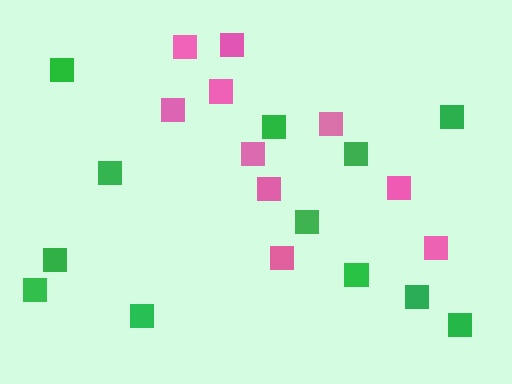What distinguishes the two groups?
There are 2 groups: one group of green squares (12) and one group of pink squares (10).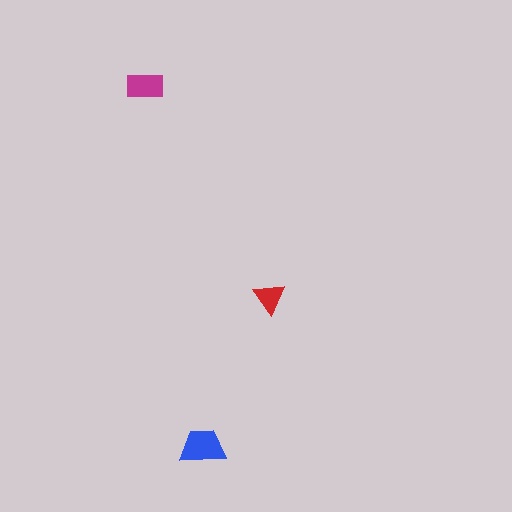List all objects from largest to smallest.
The blue trapezoid, the magenta rectangle, the red triangle.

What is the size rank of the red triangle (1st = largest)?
3rd.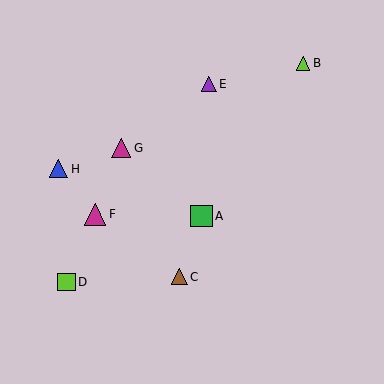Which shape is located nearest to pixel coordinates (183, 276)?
The brown triangle (labeled C) at (179, 277) is nearest to that location.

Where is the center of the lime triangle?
The center of the lime triangle is at (303, 63).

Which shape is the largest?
The magenta triangle (labeled F) is the largest.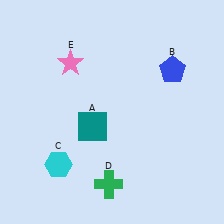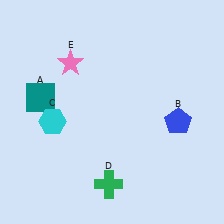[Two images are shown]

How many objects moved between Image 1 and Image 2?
3 objects moved between the two images.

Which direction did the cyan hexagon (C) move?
The cyan hexagon (C) moved up.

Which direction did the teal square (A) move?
The teal square (A) moved left.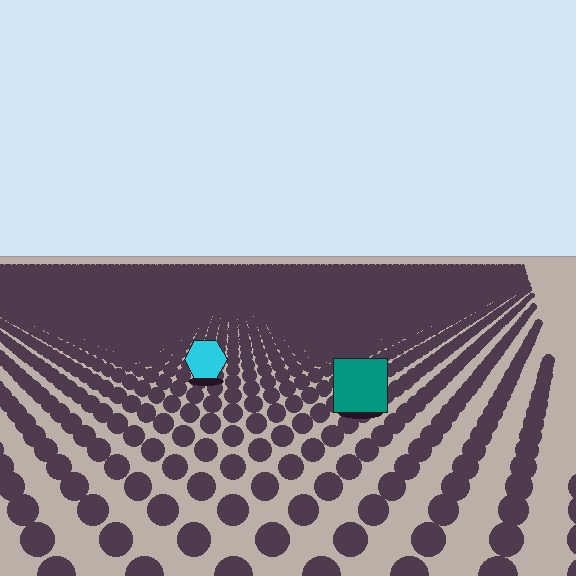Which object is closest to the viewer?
The teal square is closest. The texture marks near it are larger and more spread out.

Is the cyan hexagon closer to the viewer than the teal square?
No. The teal square is closer — you can tell from the texture gradient: the ground texture is coarser near it.